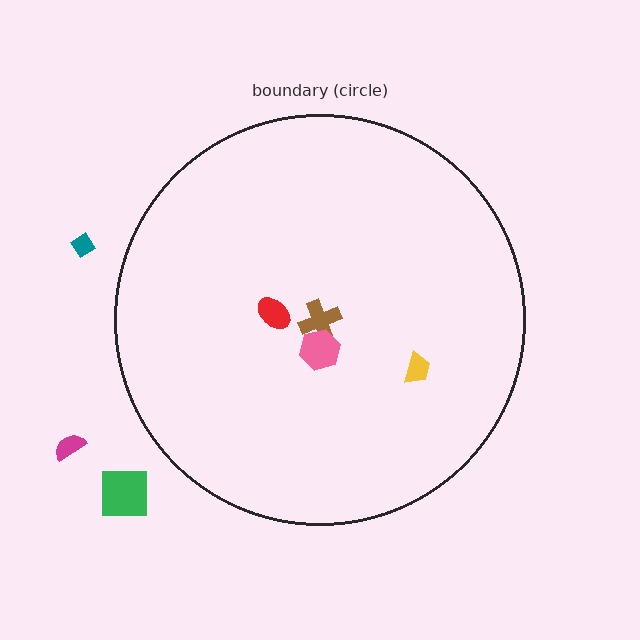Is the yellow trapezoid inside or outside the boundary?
Inside.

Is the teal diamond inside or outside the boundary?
Outside.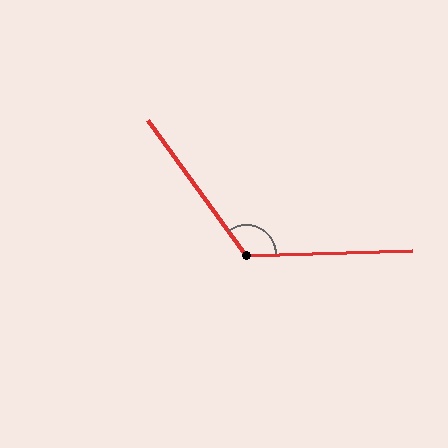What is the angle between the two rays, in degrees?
Approximately 124 degrees.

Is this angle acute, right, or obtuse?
It is obtuse.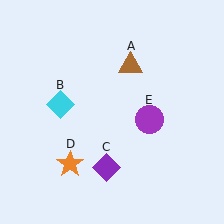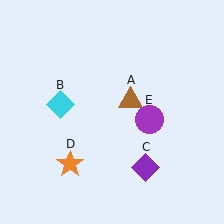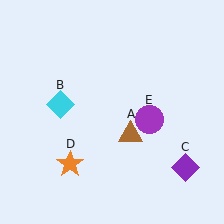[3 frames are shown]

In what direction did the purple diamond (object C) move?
The purple diamond (object C) moved right.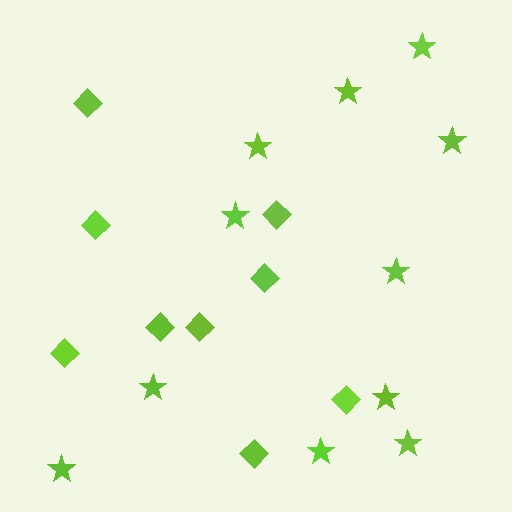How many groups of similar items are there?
There are 2 groups: one group of stars (11) and one group of diamonds (9).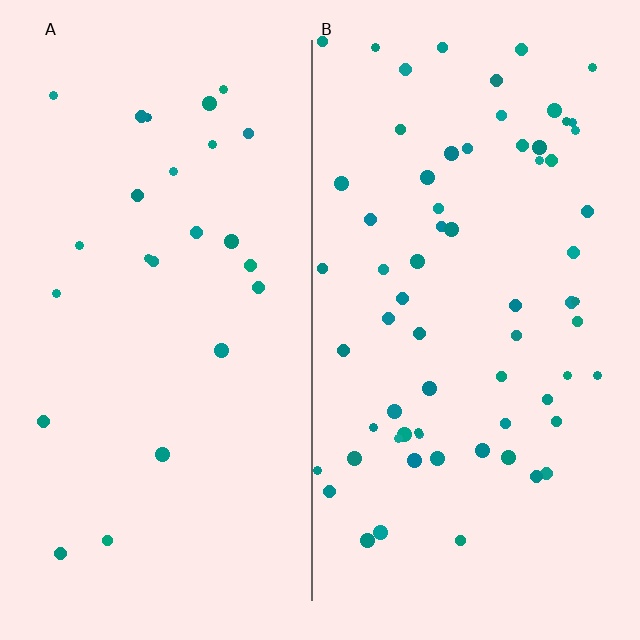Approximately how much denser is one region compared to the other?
Approximately 2.7× — region B over region A.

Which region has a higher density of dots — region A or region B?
B (the right).